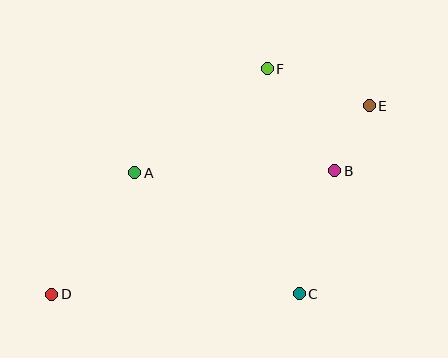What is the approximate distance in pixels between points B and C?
The distance between B and C is approximately 128 pixels.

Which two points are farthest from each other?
Points D and E are farthest from each other.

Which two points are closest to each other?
Points B and E are closest to each other.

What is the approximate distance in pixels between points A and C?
The distance between A and C is approximately 204 pixels.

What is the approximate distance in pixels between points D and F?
The distance between D and F is approximately 312 pixels.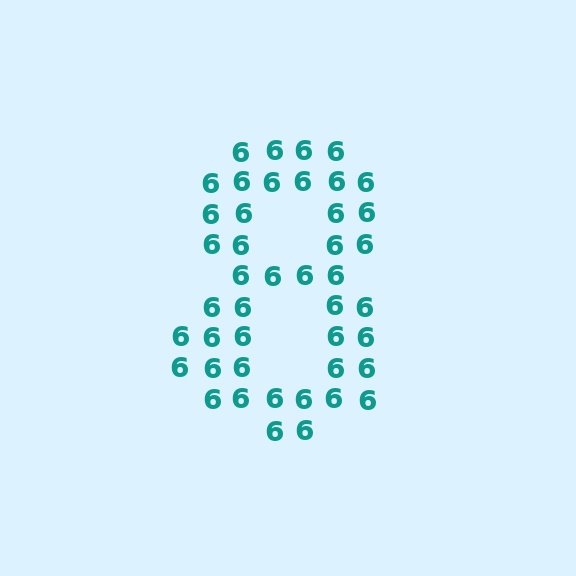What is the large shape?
The large shape is the digit 8.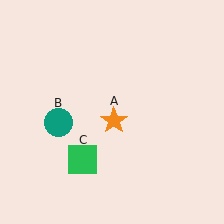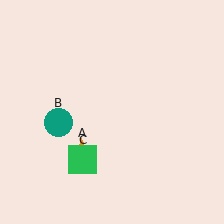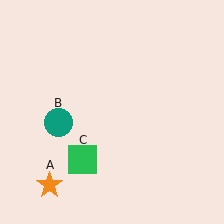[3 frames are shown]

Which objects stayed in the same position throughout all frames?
Teal circle (object B) and green square (object C) remained stationary.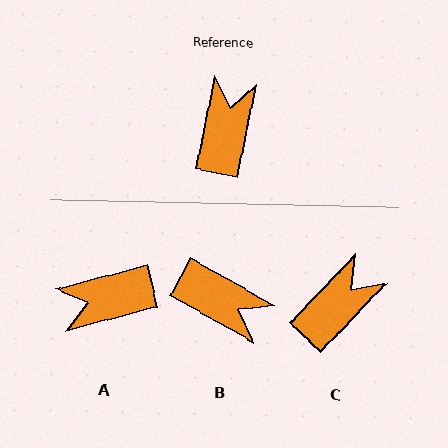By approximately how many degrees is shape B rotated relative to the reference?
Approximately 108 degrees clockwise.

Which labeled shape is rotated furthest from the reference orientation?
A, about 116 degrees away.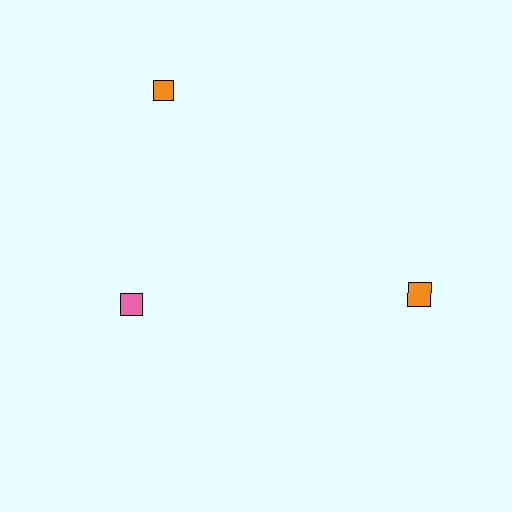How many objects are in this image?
There are 3 objects.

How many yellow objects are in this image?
There are no yellow objects.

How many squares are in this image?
There are 3 squares.